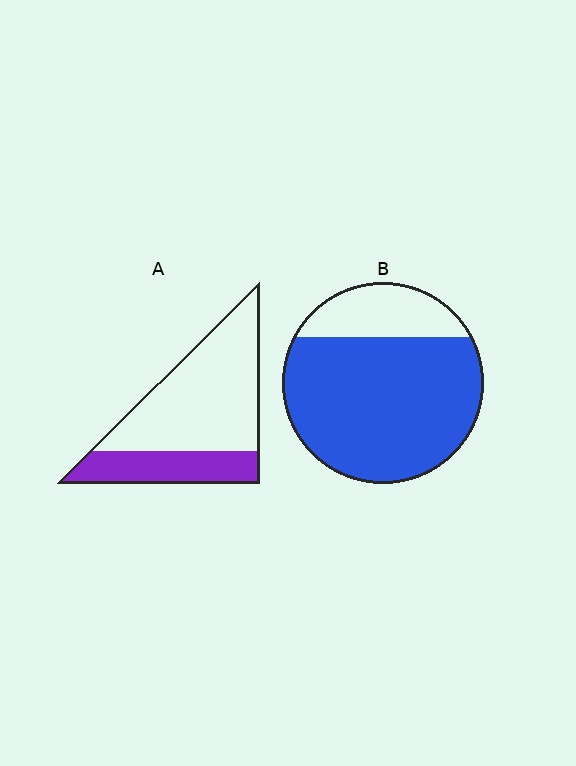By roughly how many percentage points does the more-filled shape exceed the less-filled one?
By roughly 50 percentage points (B over A).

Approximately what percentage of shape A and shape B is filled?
A is approximately 30% and B is approximately 80%.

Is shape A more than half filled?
No.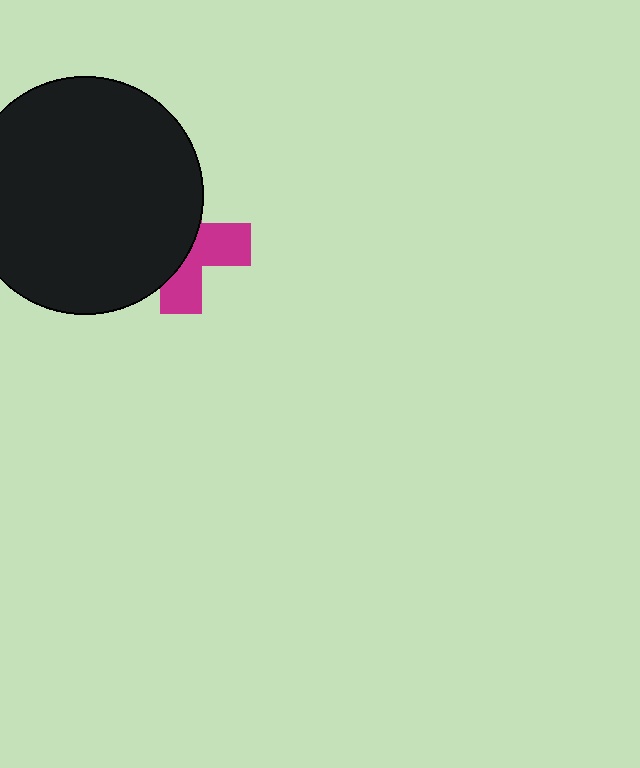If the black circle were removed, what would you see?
You would see the complete magenta cross.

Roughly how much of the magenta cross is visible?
A small part of it is visible (roughly 43%).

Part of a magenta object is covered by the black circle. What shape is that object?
It is a cross.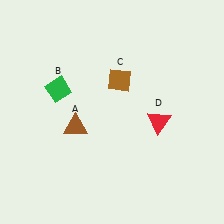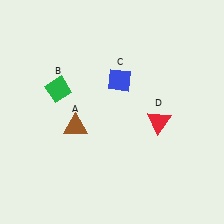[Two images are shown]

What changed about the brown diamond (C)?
In Image 1, C is brown. In Image 2, it changed to blue.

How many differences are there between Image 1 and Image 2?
There is 1 difference between the two images.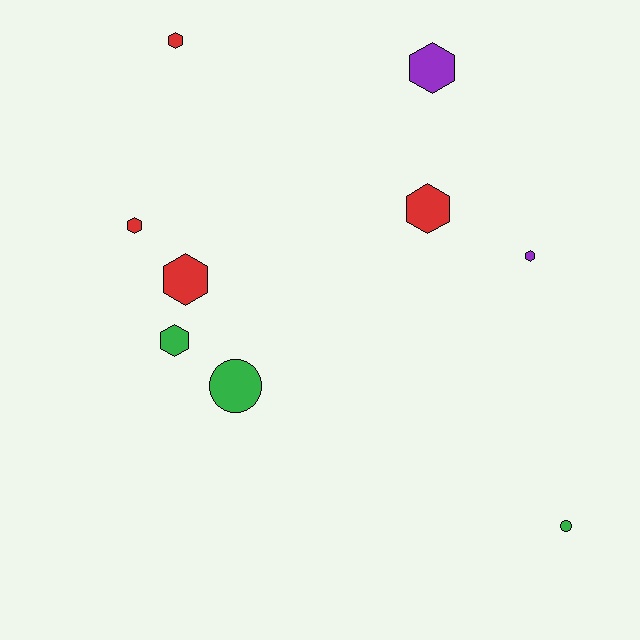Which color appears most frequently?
Red, with 4 objects.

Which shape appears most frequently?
Hexagon, with 7 objects.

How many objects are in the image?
There are 9 objects.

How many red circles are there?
There are no red circles.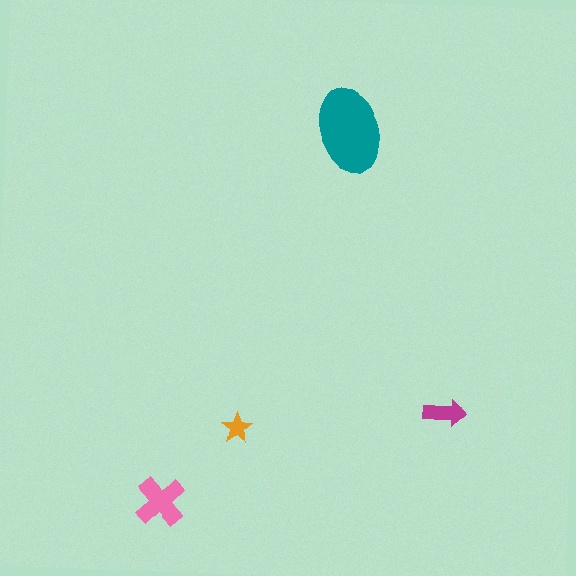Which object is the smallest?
The orange star.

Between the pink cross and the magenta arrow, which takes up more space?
The pink cross.